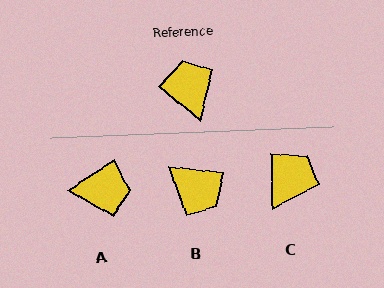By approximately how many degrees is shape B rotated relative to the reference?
Approximately 147 degrees clockwise.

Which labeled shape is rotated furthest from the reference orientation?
B, about 147 degrees away.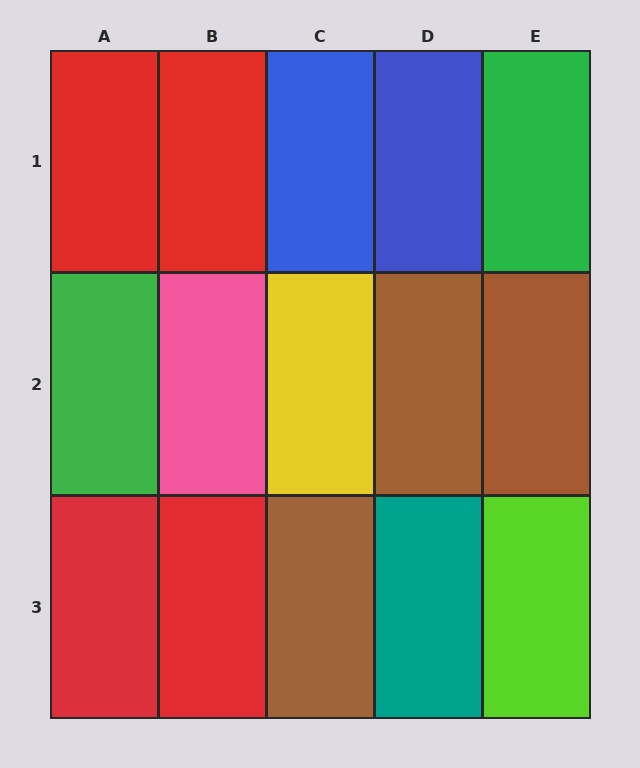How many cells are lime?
1 cell is lime.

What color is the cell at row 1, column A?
Red.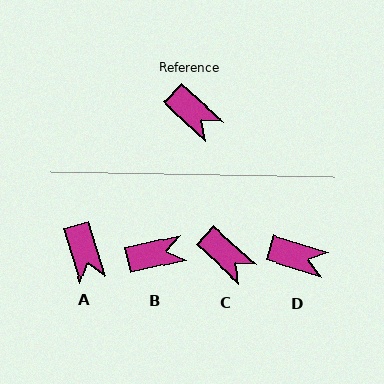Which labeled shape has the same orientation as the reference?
C.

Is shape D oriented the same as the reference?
No, it is off by about 25 degrees.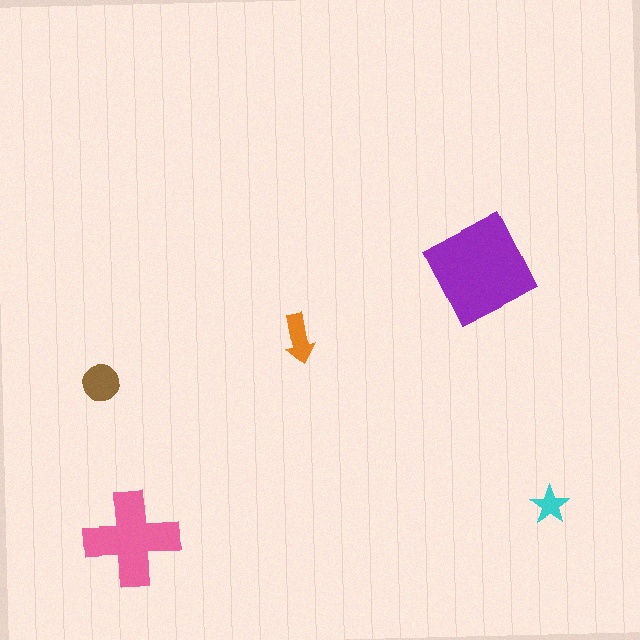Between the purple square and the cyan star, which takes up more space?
The purple square.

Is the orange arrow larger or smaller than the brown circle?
Smaller.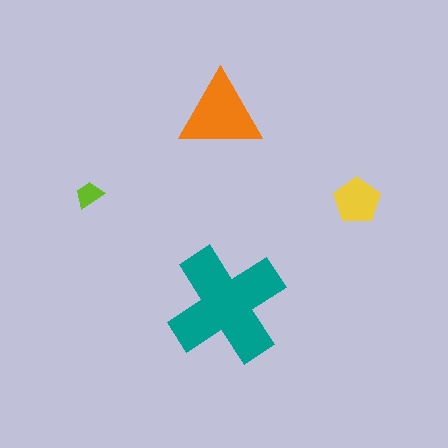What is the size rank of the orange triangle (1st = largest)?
2nd.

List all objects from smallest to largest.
The lime trapezoid, the yellow pentagon, the orange triangle, the teal cross.